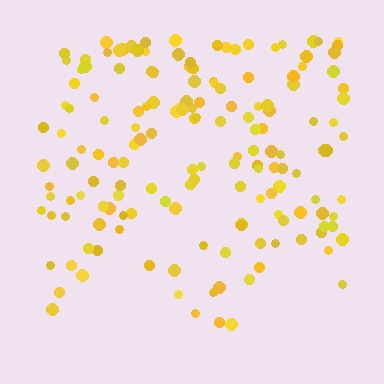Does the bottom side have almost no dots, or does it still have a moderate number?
Still a moderate number, just noticeably fewer than the top.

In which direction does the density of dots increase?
From bottom to top, with the top side densest.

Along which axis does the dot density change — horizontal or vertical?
Vertical.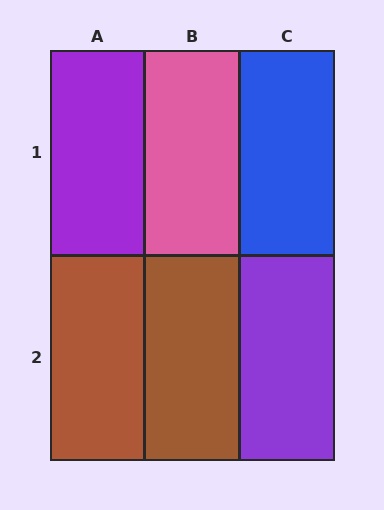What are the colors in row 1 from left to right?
Purple, pink, blue.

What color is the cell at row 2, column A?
Brown.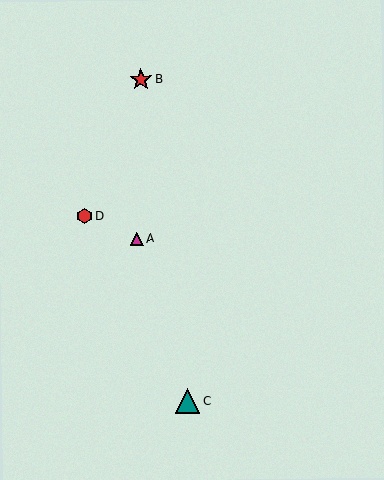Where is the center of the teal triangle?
The center of the teal triangle is at (188, 401).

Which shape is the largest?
The teal triangle (labeled C) is the largest.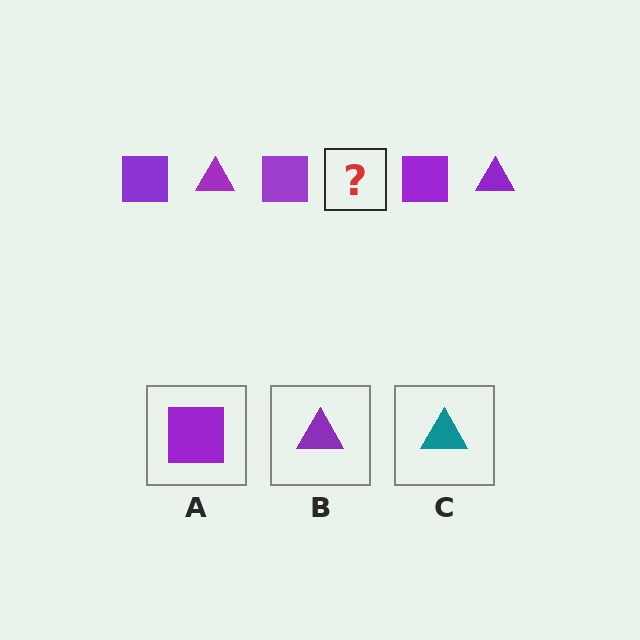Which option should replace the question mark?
Option B.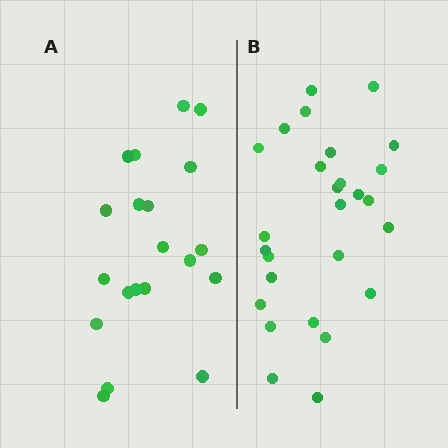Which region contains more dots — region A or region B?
Region B (the right region) has more dots.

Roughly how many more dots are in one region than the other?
Region B has roughly 8 or so more dots than region A.